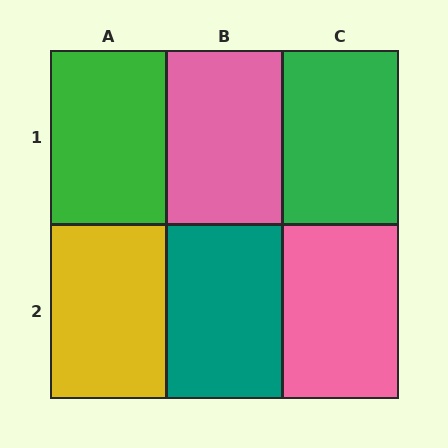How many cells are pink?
2 cells are pink.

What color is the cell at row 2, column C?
Pink.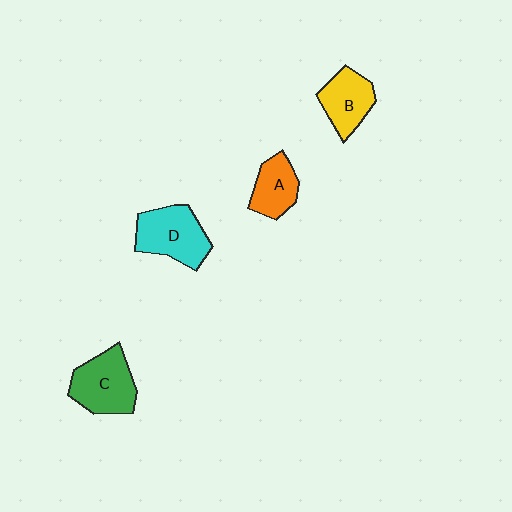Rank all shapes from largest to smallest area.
From largest to smallest: D (cyan), C (green), B (yellow), A (orange).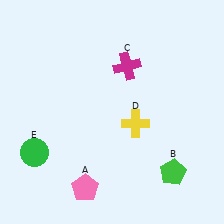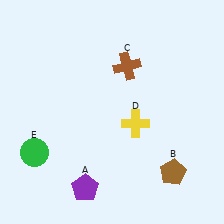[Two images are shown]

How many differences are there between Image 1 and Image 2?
There are 3 differences between the two images.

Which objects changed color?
A changed from pink to purple. B changed from green to brown. C changed from magenta to brown.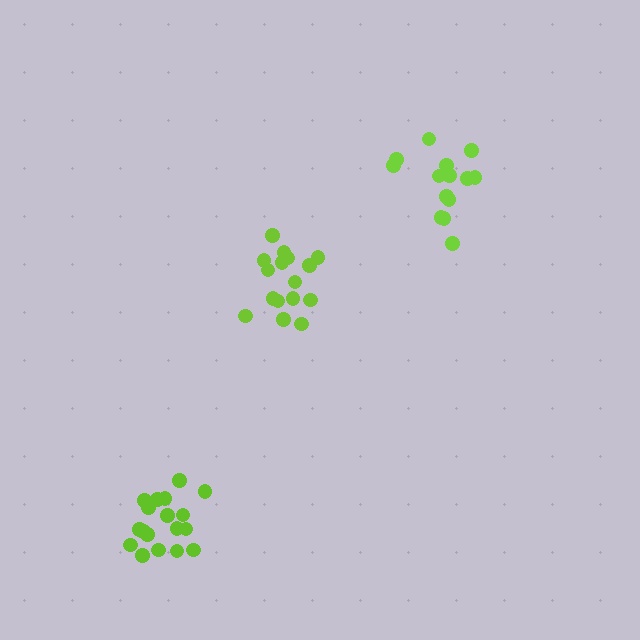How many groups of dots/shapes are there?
There are 3 groups.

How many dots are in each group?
Group 1: 18 dots, Group 2: 14 dots, Group 3: 16 dots (48 total).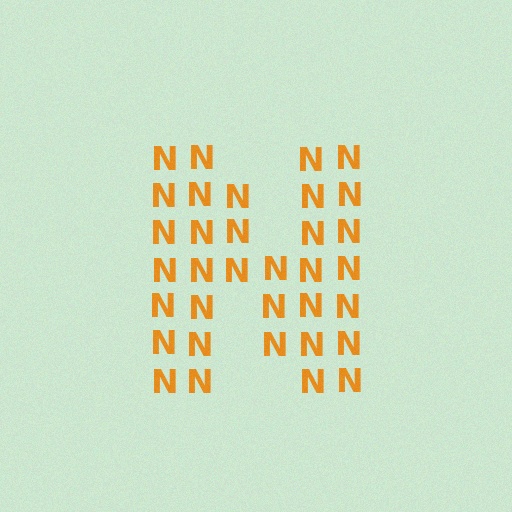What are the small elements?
The small elements are letter N's.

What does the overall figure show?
The overall figure shows the letter N.